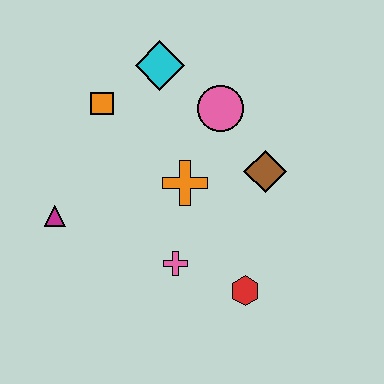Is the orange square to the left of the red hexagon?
Yes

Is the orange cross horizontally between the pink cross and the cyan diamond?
No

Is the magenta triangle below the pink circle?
Yes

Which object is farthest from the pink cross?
The cyan diamond is farthest from the pink cross.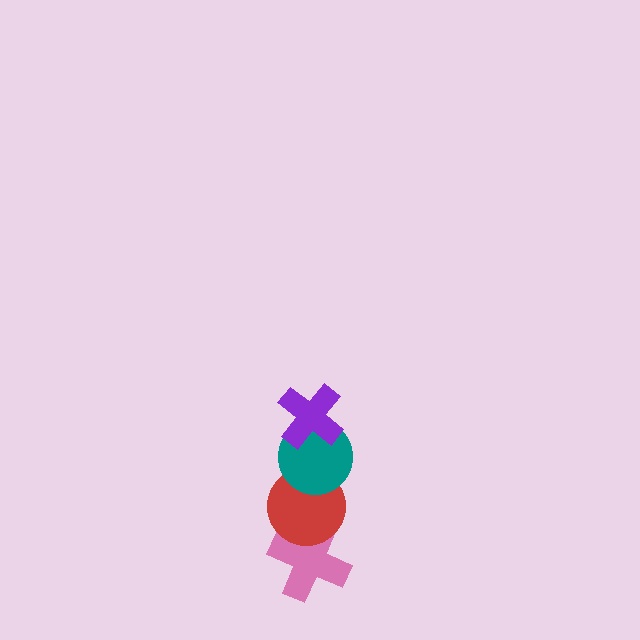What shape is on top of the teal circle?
The purple cross is on top of the teal circle.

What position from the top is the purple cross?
The purple cross is 1st from the top.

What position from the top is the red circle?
The red circle is 3rd from the top.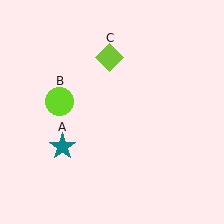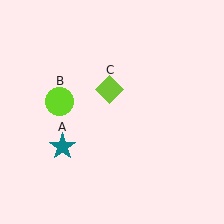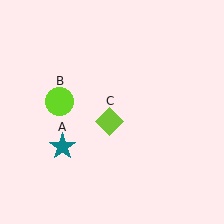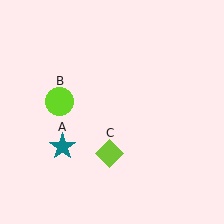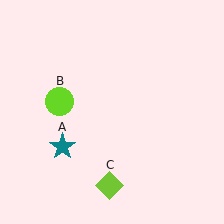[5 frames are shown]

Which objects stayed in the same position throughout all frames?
Teal star (object A) and lime circle (object B) remained stationary.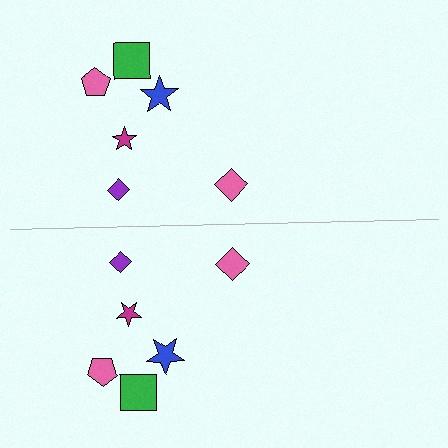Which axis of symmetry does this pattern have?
The pattern has a horizontal axis of symmetry running through the center of the image.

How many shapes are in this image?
There are 12 shapes in this image.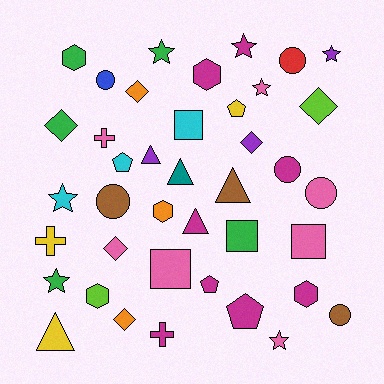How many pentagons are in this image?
There are 4 pentagons.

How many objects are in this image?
There are 40 objects.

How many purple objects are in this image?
There are 3 purple objects.